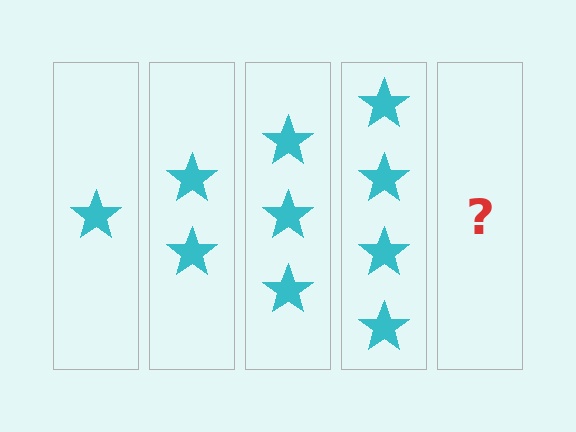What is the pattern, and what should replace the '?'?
The pattern is that each step adds one more star. The '?' should be 5 stars.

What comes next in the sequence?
The next element should be 5 stars.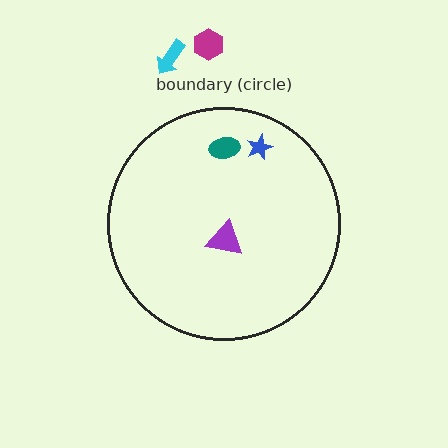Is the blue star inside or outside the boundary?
Inside.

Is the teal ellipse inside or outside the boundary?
Inside.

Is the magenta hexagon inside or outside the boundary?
Outside.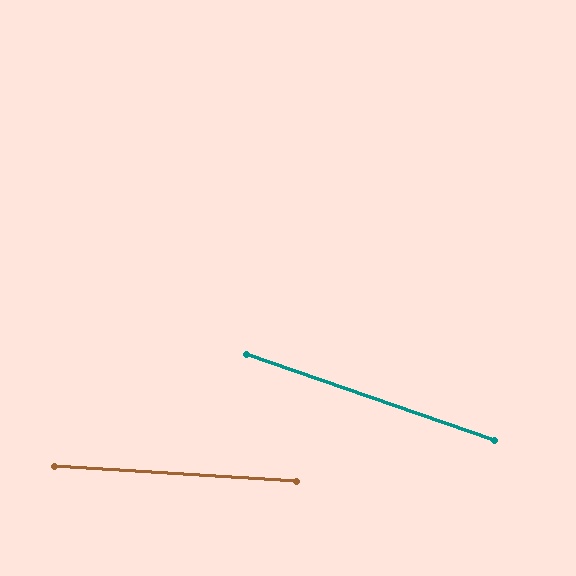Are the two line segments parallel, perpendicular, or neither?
Neither parallel nor perpendicular — they differ by about 16°.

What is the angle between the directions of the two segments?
Approximately 16 degrees.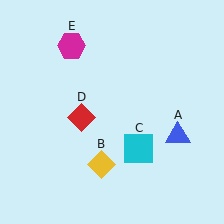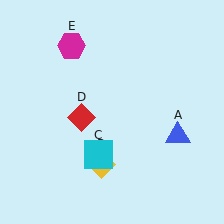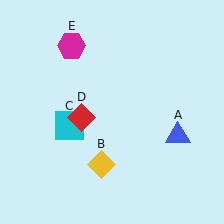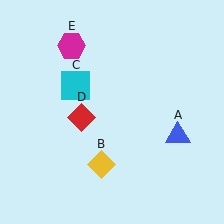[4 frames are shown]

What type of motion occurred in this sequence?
The cyan square (object C) rotated clockwise around the center of the scene.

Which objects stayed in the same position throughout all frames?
Blue triangle (object A) and yellow diamond (object B) and red diamond (object D) and magenta hexagon (object E) remained stationary.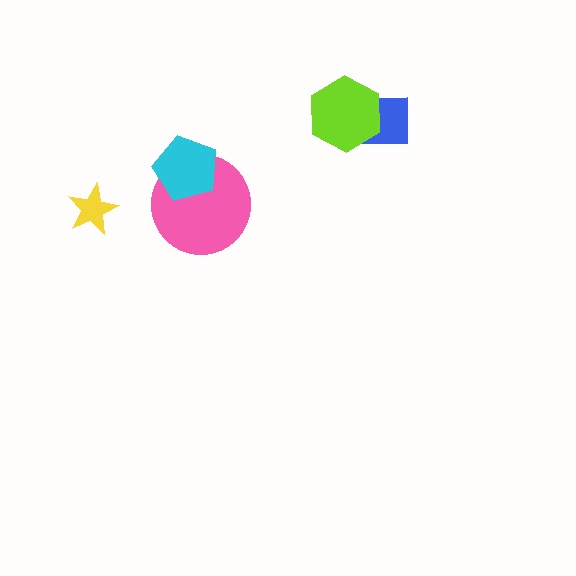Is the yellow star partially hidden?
No, no other shape covers it.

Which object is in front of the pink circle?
The cyan pentagon is in front of the pink circle.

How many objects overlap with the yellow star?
0 objects overlap with the yellow star.